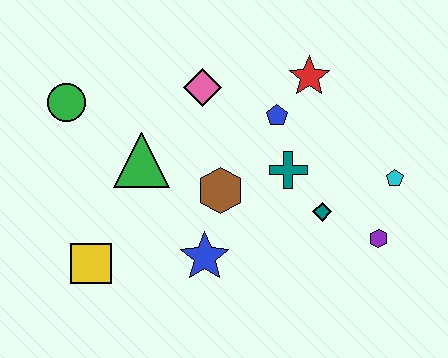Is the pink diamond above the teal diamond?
Yes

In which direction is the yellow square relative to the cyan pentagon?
The yellow square is to the left of the cyan pentagon.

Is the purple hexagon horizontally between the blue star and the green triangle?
No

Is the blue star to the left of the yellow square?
No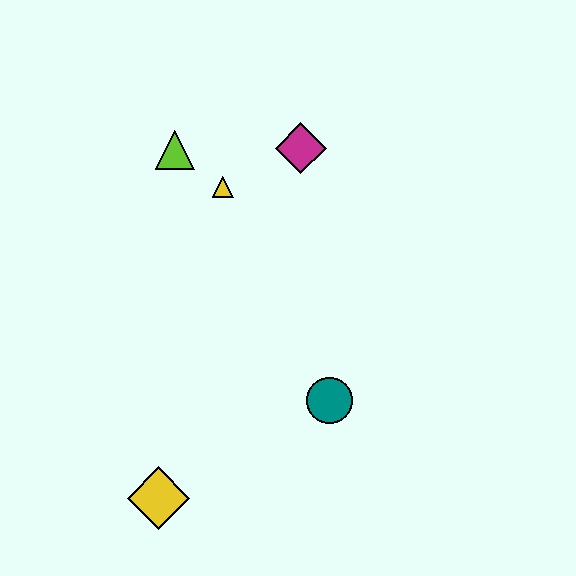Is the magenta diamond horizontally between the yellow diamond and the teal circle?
Yes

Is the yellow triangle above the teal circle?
Yes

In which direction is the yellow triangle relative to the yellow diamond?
The yellow triangle is above the yellow diamond.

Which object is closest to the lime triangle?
The yellow triangle is closest to the lime triangle.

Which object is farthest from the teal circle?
The lime triangle is farthest from the teal circle.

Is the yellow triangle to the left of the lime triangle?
No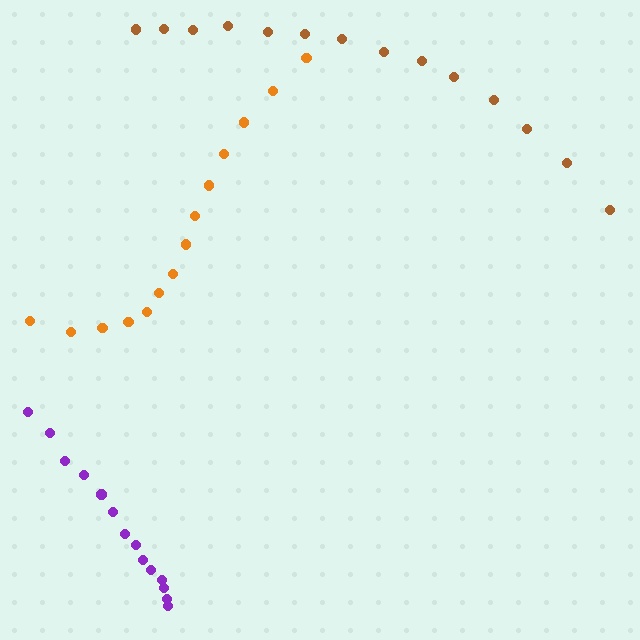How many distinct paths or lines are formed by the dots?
There are 3 distinct paths.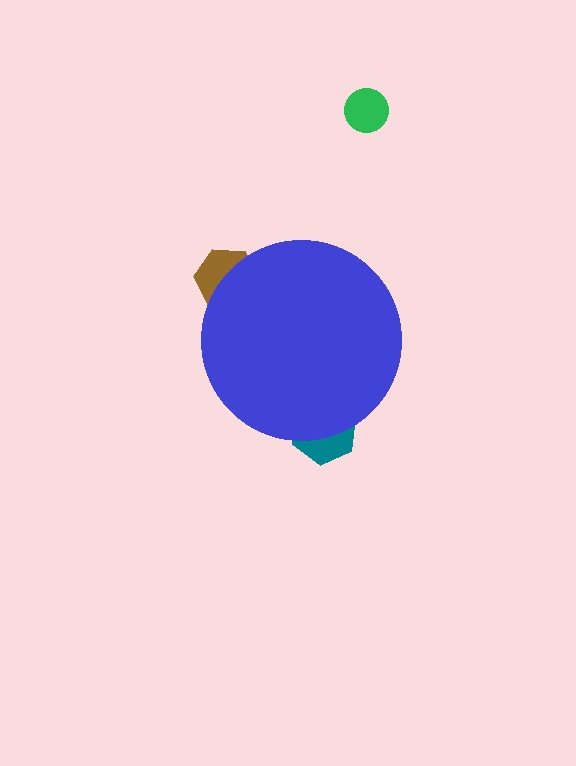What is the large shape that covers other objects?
A blue circle.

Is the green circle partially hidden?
No, the green circle is fully visible.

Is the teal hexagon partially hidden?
Yes, the teal hexagon is partially hidden behind the blue circle.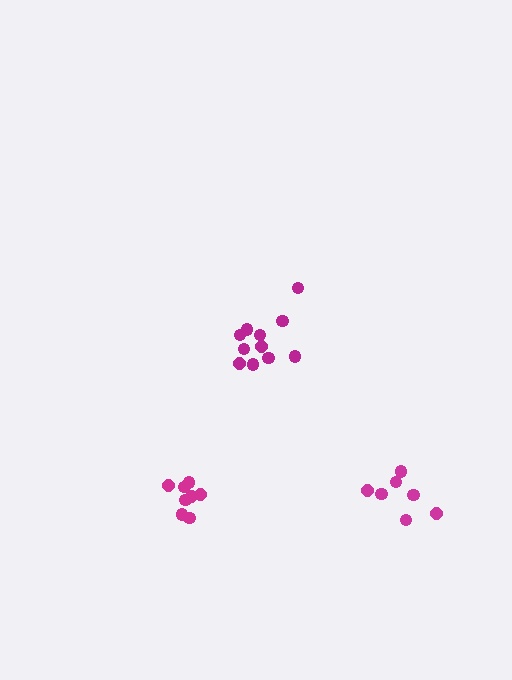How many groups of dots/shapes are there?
There are 3 groups.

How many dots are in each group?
Group 1: 8 dots, Group 2: 7 dots, Group 3: 11 dots (26 total).